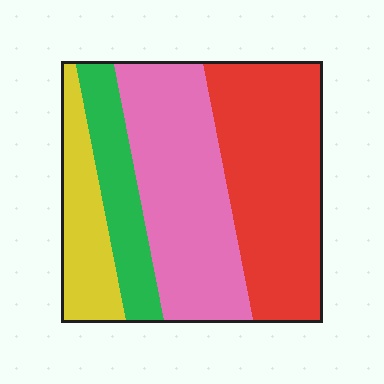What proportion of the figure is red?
Red covers 36% of the figure.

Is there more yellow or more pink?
Pink.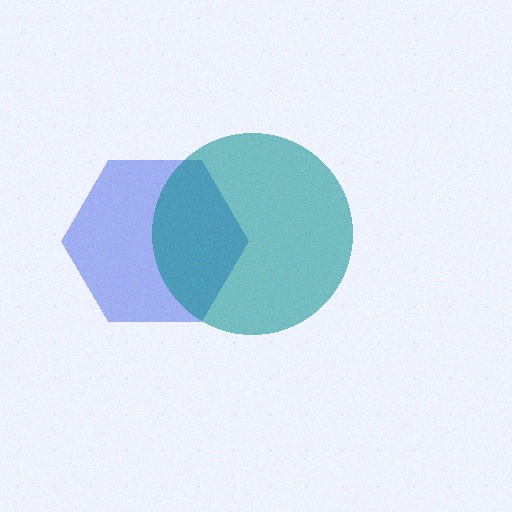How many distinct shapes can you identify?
There are 2 distinct shapes: a blue hexagon, a teal circle.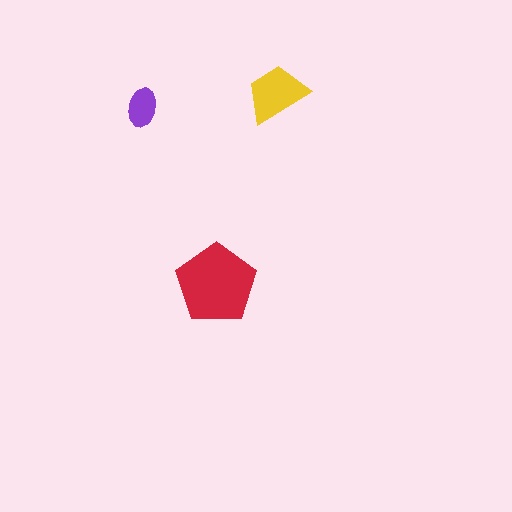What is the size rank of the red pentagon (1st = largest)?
1st.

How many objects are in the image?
There are 3 objects in the image.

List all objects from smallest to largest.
The purple ellipse, the yellow trapezoid, the red pentagon.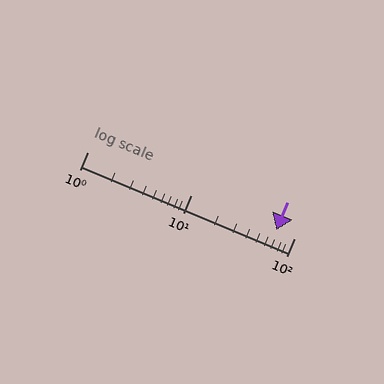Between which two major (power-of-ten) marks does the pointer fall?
The pointer is between 10 and 100.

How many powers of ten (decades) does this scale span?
The scale spans 2 decades, from 1 to 100.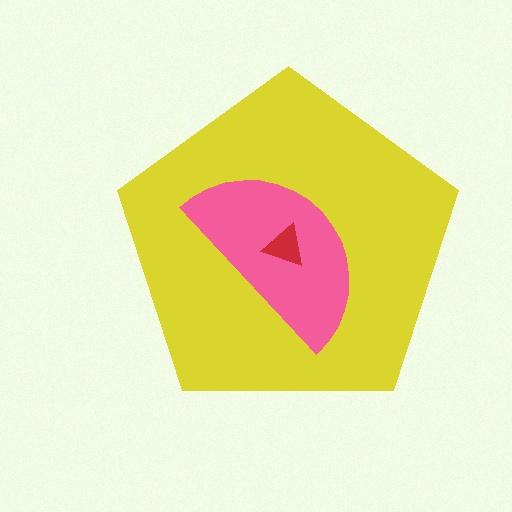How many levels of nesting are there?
3.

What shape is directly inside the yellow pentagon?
The pink semicircle.